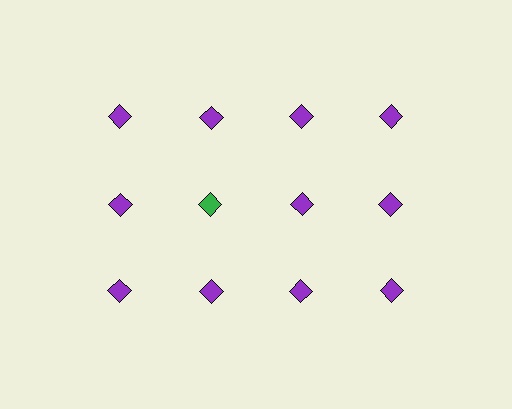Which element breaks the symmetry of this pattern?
The green diamond in the second row, second from left column breaks the symmetry. All other shapes are purple diamonds.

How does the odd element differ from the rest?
It has a different color: green instead of purple.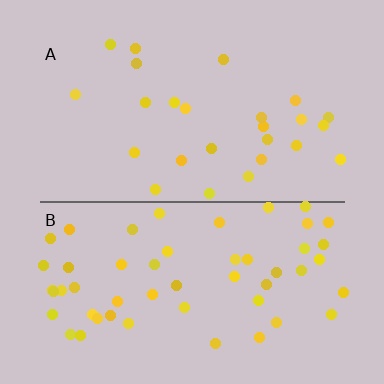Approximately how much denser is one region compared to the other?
Approximately 2.1× — region B over region A.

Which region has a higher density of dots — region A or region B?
B (the bottom).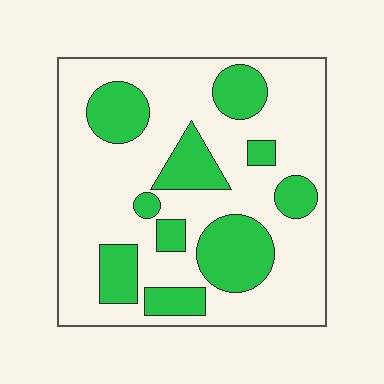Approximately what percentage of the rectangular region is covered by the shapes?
Approximately 30%.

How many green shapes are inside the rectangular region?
10.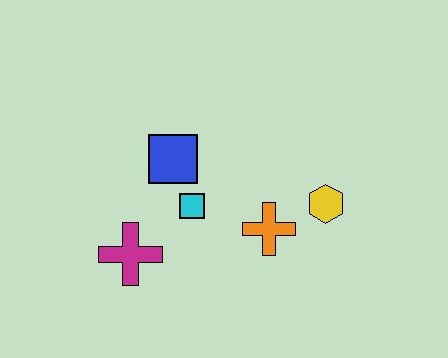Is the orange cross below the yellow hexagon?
Yes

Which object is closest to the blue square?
The cyan square is closest to the blue square.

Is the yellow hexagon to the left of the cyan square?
No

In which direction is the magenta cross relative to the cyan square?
The magenta cross is to the left of the cyan square.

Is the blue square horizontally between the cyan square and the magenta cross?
Yes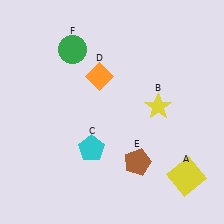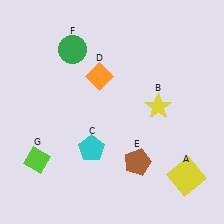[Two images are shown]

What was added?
A lime diamond (G) was added in Image 2.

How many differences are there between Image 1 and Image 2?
There is 1 difference between the two images.